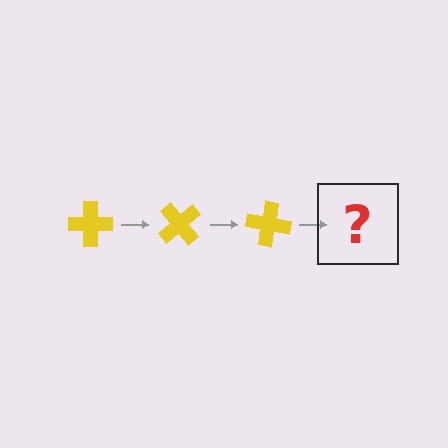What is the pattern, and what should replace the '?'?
The pattern is that the cross rotates 50 degrees each step. The '?' should be a yellow cross rotated 150 degrees.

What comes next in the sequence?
The next element should be a yellow cross rotated 150 degrees.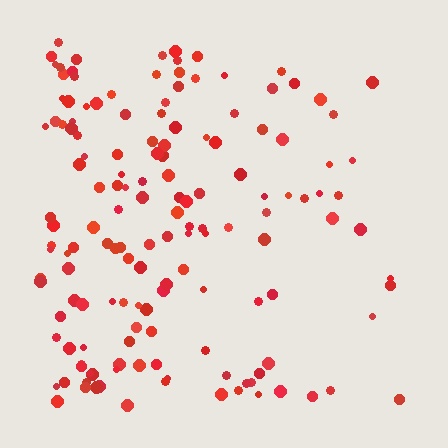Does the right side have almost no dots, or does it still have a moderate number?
Still a moderate number, just noticeably fewer than the left.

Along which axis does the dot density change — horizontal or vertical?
Horizontal.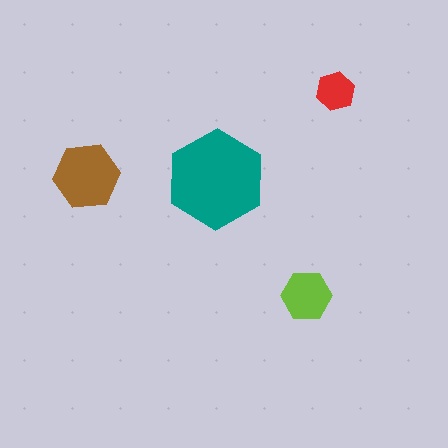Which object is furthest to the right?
The red hexagon is rightmost.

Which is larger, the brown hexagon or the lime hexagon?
The brown one.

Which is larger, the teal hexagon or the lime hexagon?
The teal one.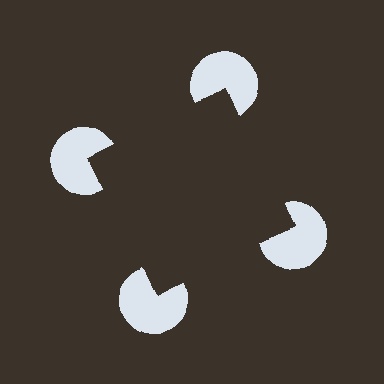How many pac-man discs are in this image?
There are 4 — one at each vertex of the illusory square.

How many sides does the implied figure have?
4 sides.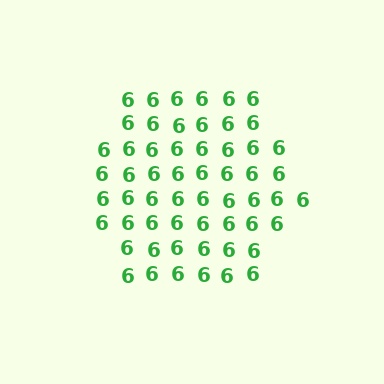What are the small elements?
The small elements are digit 6's.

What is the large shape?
The large shape is a hexagon.